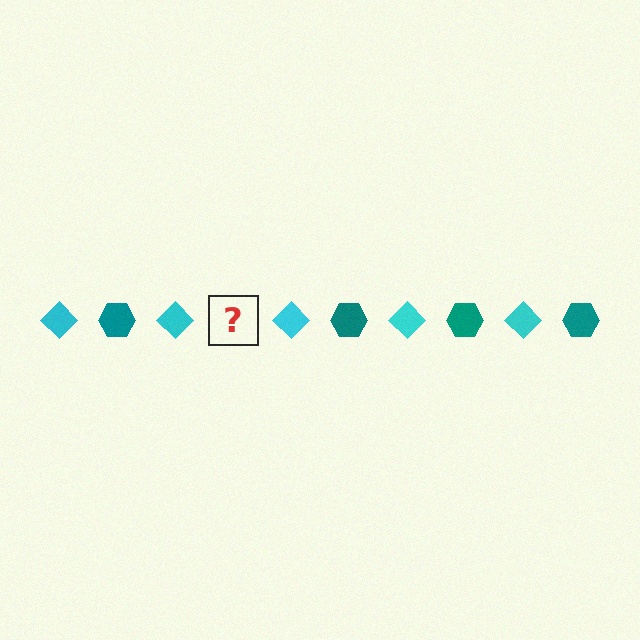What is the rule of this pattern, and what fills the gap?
The rule is that the pattern alternates between cyan diamond and teal hexagon. The gap should be filled with a teal hexagon.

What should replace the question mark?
The question mark should be replaced with a teal hexagon.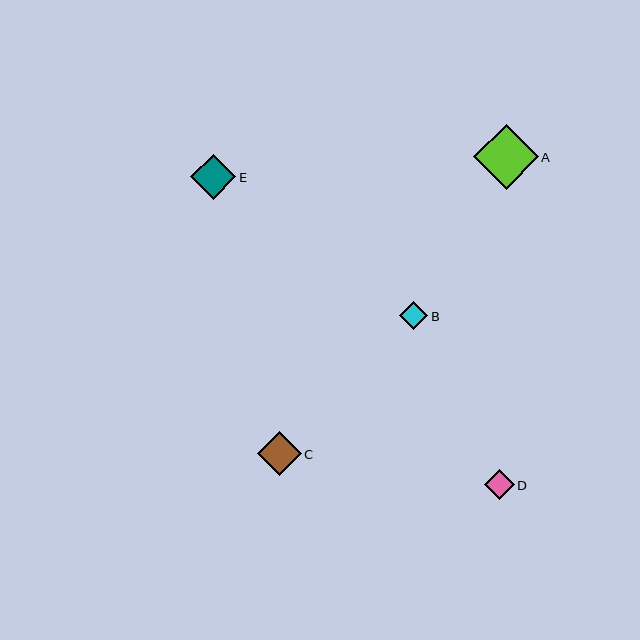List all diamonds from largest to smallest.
From largest to smallest: A, E, C, D, B.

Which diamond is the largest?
Diamond A is the largest with a size of approximately 64 pixels.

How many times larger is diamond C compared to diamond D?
Diamond C is approximately 1.5 times the size of diamond D.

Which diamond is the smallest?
Diamond B is the smallest with a size of approximately 28 pixels.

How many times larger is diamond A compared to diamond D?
Diamond A is approximately 2.1 times the size of diamond D.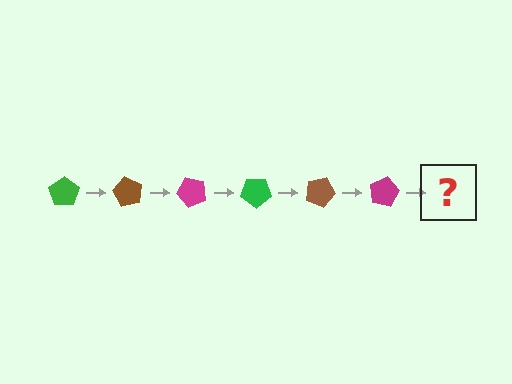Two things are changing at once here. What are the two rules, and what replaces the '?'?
The two rules are that it rotates 60 degrees each step and the color cycles through green, brown, and magenta. The '?' should be a green pentagon, rotated 360 degrees from the start.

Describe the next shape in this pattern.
It should be a green pentagon, rotated 360 degrees from the start.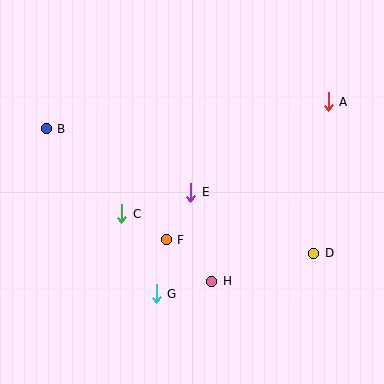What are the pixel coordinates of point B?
Point B is at (46, 129).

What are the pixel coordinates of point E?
Point E is at (191, 192).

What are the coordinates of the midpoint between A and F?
The midpoint between A and F is at (247, 171).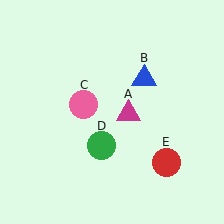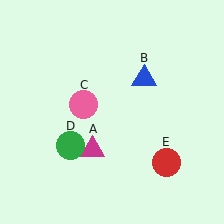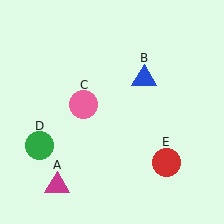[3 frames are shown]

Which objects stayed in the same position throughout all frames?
Blue triangle (object B) and pink circle (object C) and red circle (object E) remained stationary.